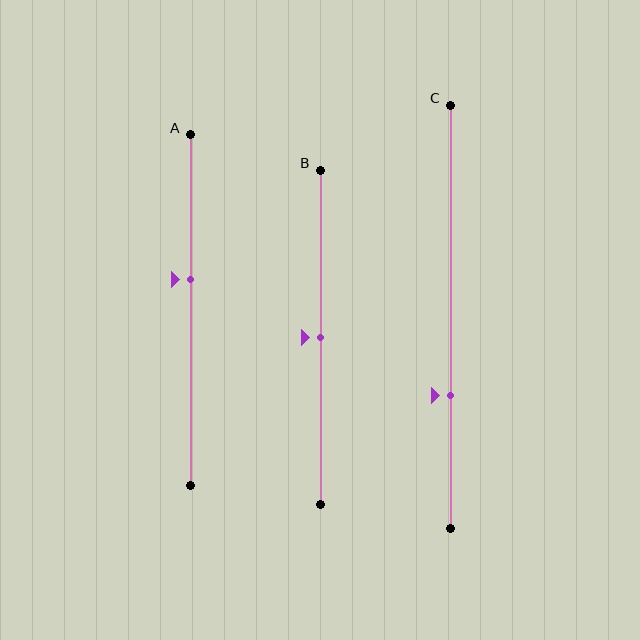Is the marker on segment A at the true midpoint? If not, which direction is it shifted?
No, the marker on segment A is shifted upward by about 9% of the segment length.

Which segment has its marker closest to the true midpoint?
Segment B has its marker closest to the true midpoint.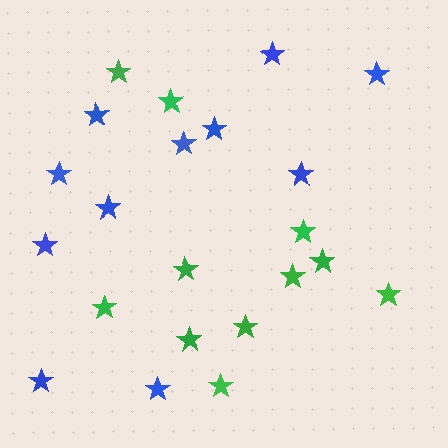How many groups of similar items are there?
There are 2 groups: one group of green stars (11) and one group of blue stars (11).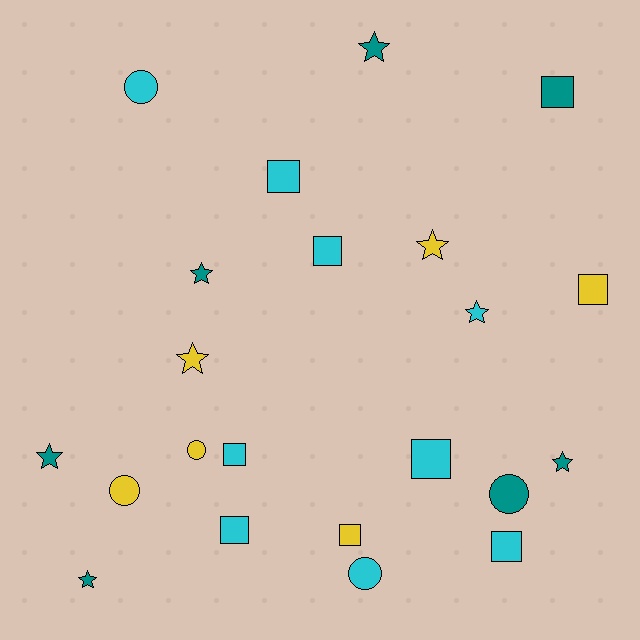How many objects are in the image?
There are 22 objects.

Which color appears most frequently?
Cyan, with 9 objects.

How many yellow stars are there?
There are 2 yellow stars.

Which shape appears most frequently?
Square, with 9 objects.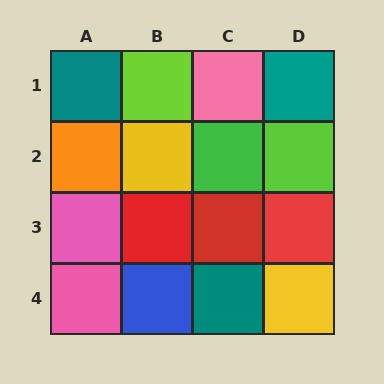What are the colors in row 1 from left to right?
Teal, lime, pink, teal.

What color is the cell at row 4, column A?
Pink.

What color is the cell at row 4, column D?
Yellow.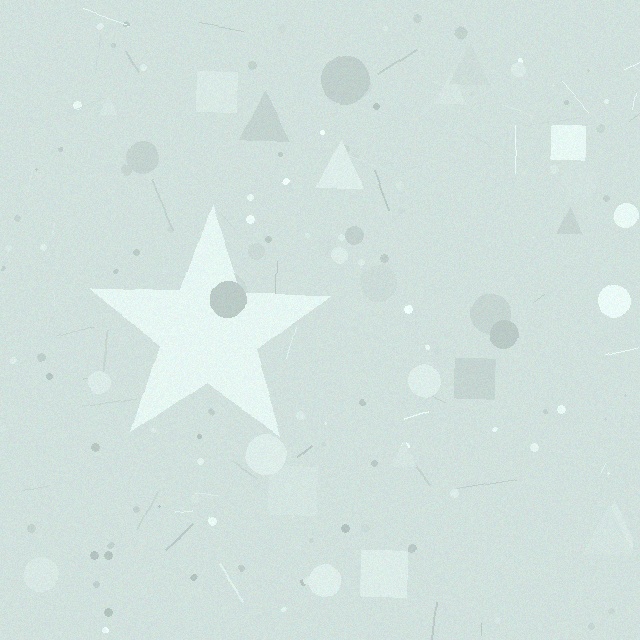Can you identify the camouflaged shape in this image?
The camouflaged shape is a star.